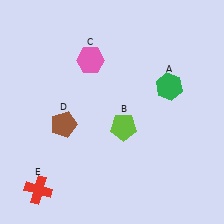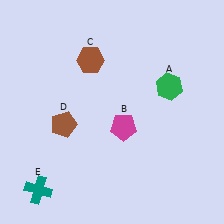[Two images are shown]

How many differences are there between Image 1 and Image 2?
There are 3 differences between the two images.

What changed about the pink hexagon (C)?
In Image 1, C is pink. In Image 2, it changed to brown.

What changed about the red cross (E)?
In Image 1, E is red. In Image 2, it changed to teal.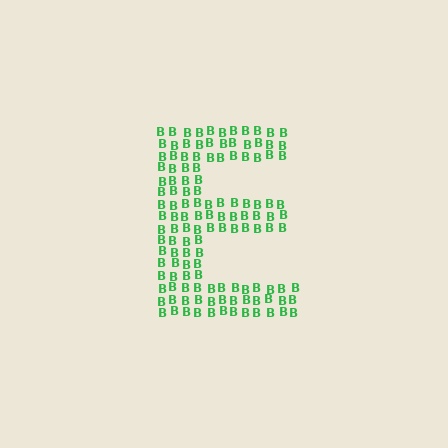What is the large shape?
The large shape is the letter E.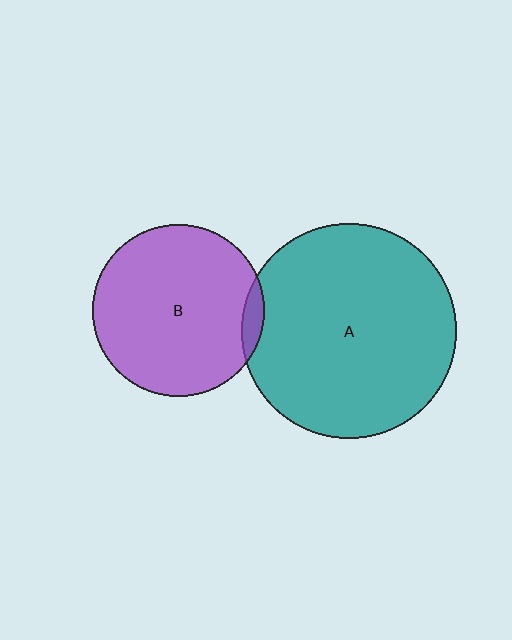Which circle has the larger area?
Circle A (teal).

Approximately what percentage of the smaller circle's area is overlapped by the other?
Approximately 5%.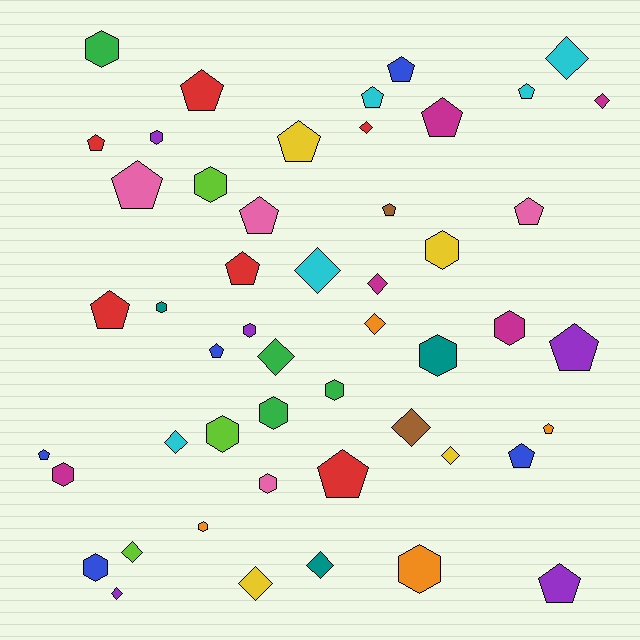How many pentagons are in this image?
There are 20 pentagons.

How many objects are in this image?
There are 50 objects.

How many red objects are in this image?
There are 6 red objects.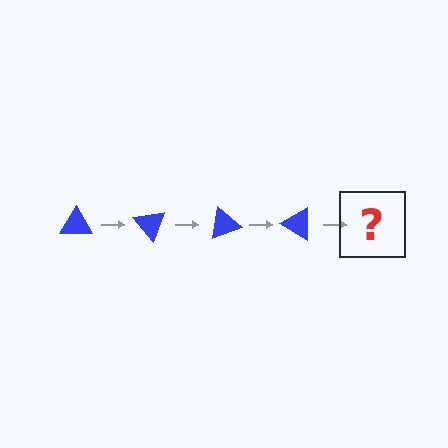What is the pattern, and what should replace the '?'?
The pattern is that the triangle rotates 50 degrees each step. The '?' should be a blue triangle rotated 200 degrees.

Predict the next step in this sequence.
The next step is a blue triangle rotated 200 degrees.